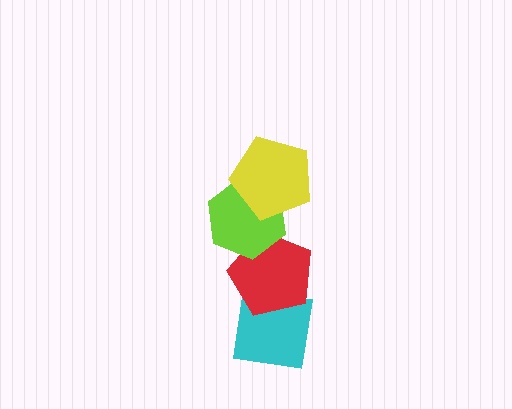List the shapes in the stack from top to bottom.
From top to bottom: the yellow pentagon, the lime hexagon, the red pentagon, the cyan square.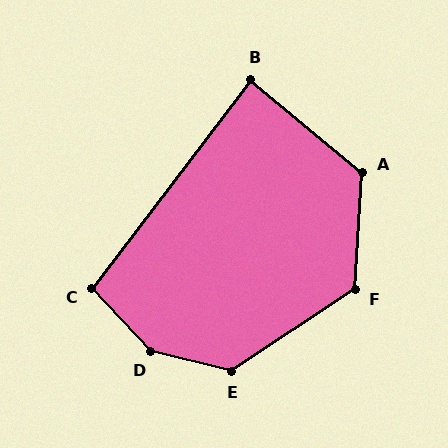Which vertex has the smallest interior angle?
B, at approximately 87 degrees.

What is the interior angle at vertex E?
Approximately 133 degrees (obtuse).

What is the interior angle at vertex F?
Approximately 126 degrees (obtuse).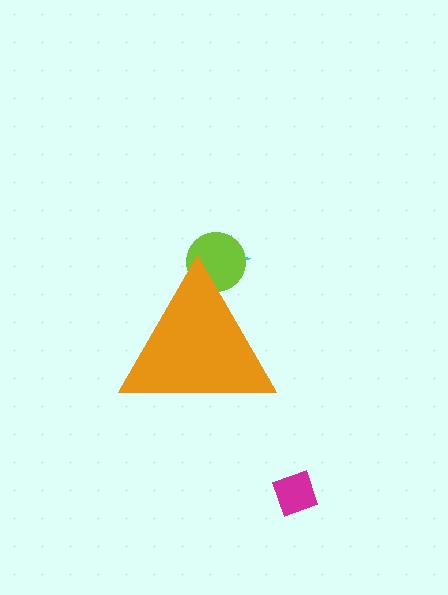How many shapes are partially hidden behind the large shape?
2 shapes are partially hidden.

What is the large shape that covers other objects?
An orange triangle.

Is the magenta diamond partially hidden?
No, the magenta diamond is fully visible.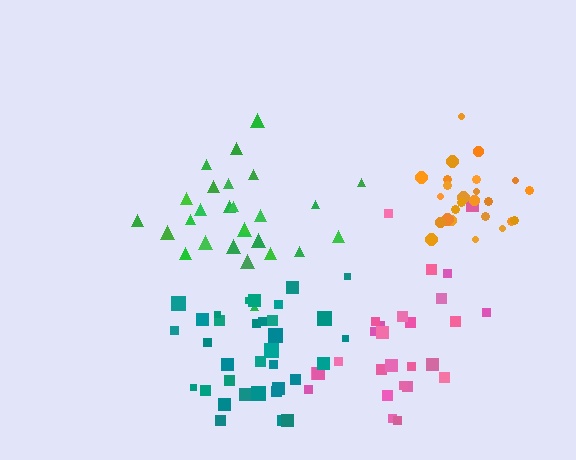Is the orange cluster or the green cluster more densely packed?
Orange.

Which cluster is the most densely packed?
Orange.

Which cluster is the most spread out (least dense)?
Pink.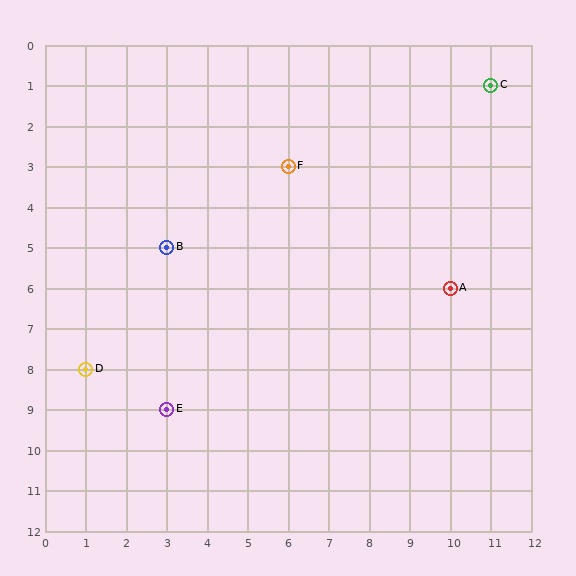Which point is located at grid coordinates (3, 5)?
Point B is at (3, 5).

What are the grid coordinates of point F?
Point F is at grid coordinates (6, 3).